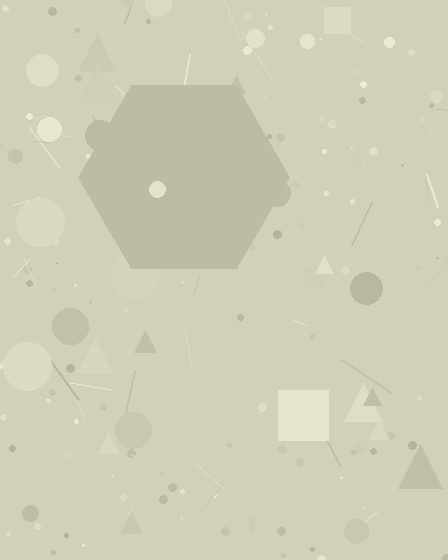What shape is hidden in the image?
A hexagon is hidden in the image.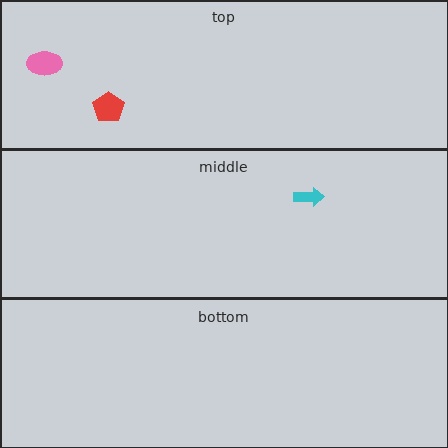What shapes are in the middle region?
The cyan arrow.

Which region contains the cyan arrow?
The middle region.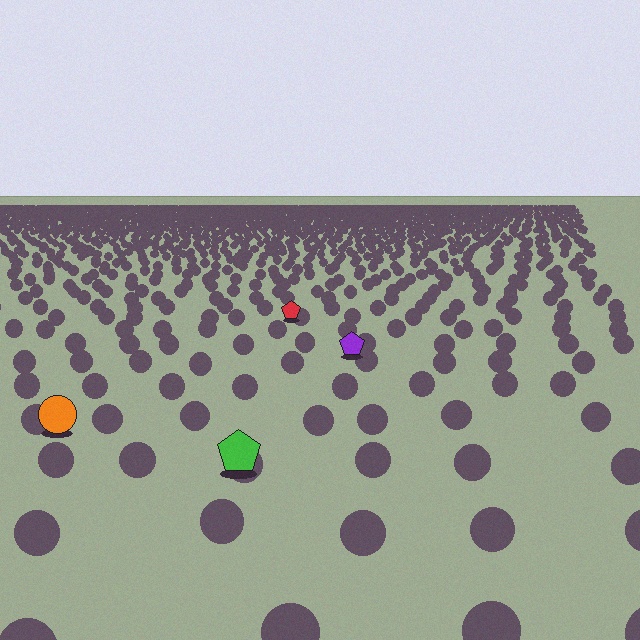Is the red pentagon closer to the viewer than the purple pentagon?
No. The purple pentagon is closer — you can tell from the texture gradient: the ground texture is coarser near it.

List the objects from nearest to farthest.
From nearest to farthest: the green pentagon, the orange circle, the purple pentagon, the red pentagon.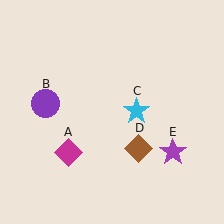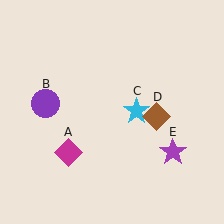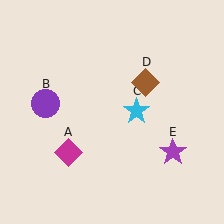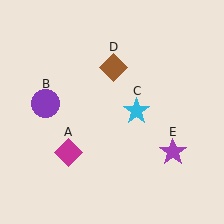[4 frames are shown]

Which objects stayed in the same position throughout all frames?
Magenta diamond (object A) and purple circle (object B) and cyan star (object C) and purple star (object E) remained stationary.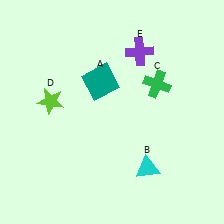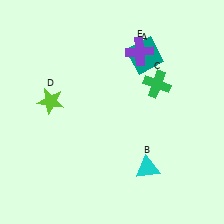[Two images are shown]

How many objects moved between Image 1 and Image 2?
1 object moved between the two images.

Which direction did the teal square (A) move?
The teal square (A) moved right.